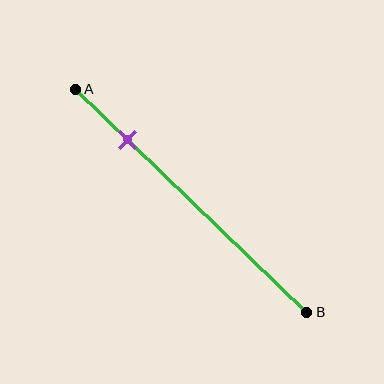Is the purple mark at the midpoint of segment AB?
No, the mark is at about 25% from A, not at the 50% midpoint.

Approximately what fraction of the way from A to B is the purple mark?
The purple mark is approximately 25% of the way from A to B.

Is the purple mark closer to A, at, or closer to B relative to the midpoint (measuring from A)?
The purple mark is closer to point A than the midpoint of segment AB.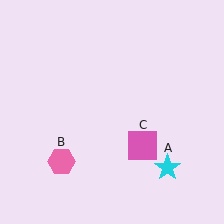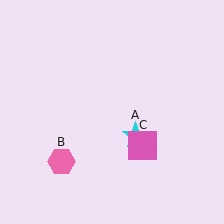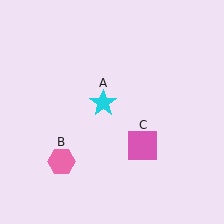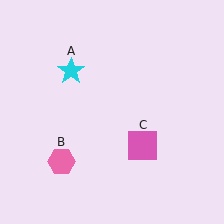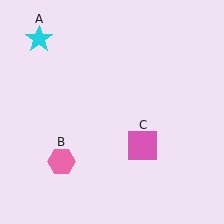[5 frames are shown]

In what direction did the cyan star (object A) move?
The cyan star (object A) moved up and to the left.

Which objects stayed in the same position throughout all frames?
Pink hexagon (object B) and pink square (object C) remained stationary.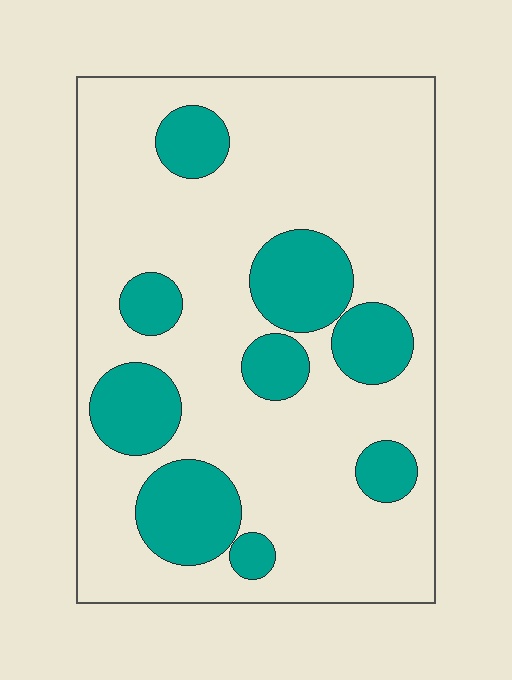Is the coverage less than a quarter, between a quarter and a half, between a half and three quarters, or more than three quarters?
Less than a quarter.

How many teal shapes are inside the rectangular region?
9.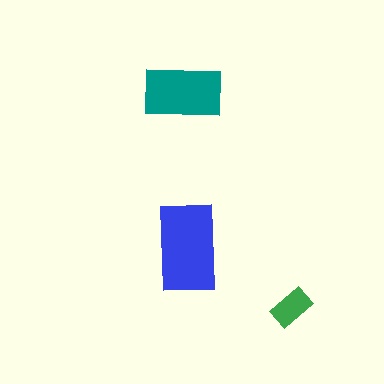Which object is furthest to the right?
The green rectangle is rightmost.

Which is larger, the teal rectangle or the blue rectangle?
The blue one.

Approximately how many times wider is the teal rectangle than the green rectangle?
About 2 times wider.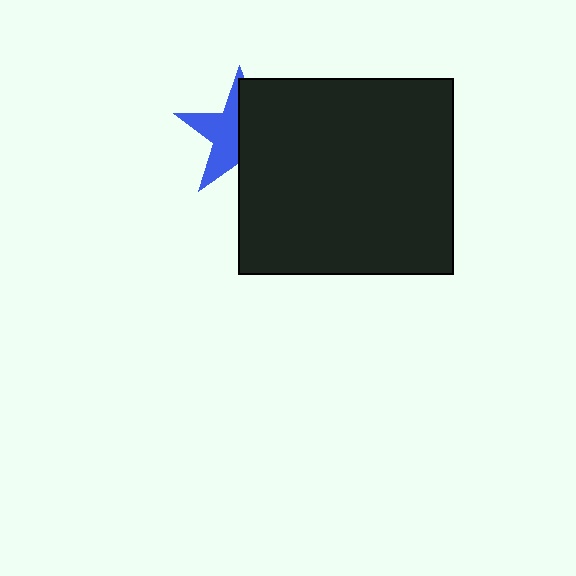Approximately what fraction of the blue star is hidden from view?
Roughly 53% of the blue star is hidden behind the black rectangle.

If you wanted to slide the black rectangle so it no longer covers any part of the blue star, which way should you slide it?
Slide it right — that is the most direct way to separate the two shapes.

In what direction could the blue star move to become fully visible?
The blue star could move left. That would shift it out from behind the black rectangle entirely.